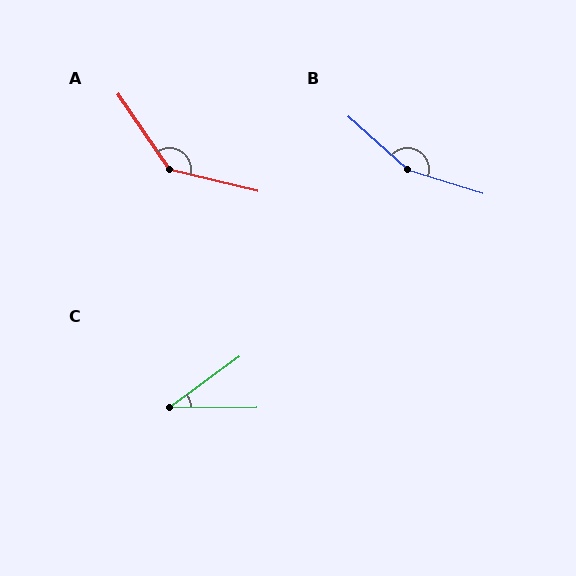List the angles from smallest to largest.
C (36°), A (138°), B (156°).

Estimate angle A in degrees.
Approximately 138 degrees.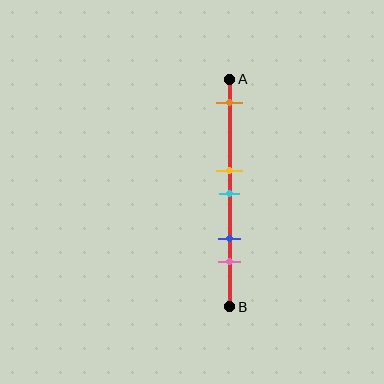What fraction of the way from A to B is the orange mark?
The orange mark is approximately 10% (0.1) of the way from A to B.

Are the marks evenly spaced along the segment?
No, the marks are not evenly spaced.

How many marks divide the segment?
There are 5 marks dividing the segment.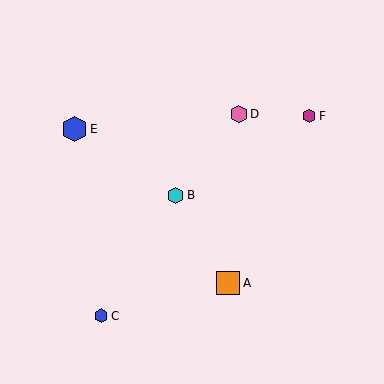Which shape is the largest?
The blue hexagon (labeled E) is the largest.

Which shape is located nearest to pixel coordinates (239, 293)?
The orange square (labeled A) at (228, 283) is nearest to that location.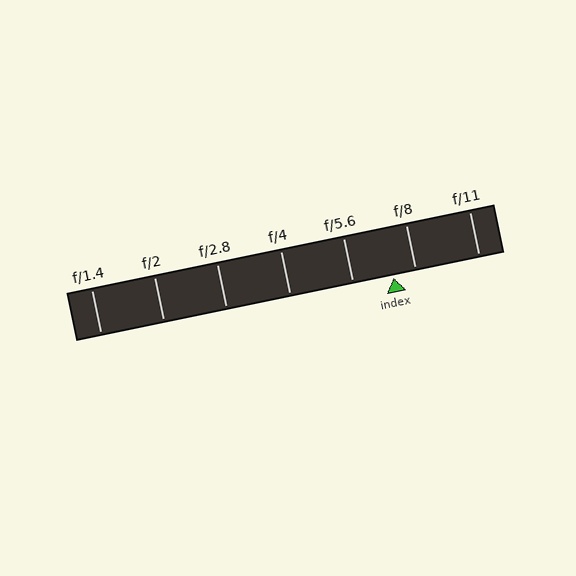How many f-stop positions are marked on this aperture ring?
There are 7 f-stop positions marked.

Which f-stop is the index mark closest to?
The index mark is closest to f/8.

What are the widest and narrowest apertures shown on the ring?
The widest aperture shown is f/1.4 and the narrowest is f/11.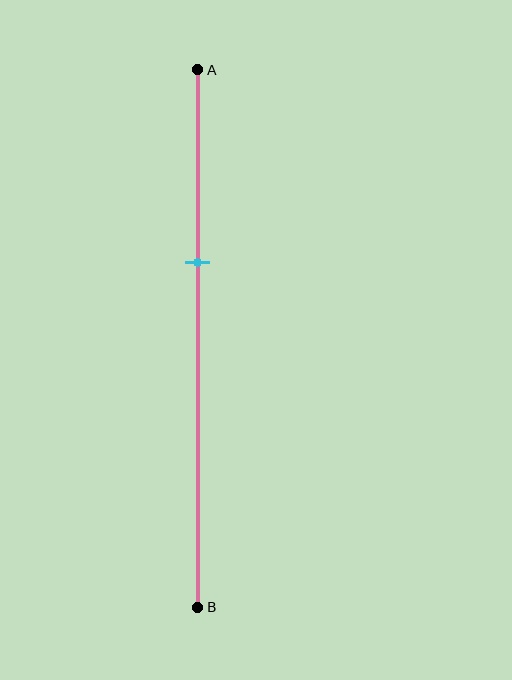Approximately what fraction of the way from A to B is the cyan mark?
The cyan mark is approximately 35% of the way from A to B.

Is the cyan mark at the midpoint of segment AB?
No, the mark is at about 35% from A, not at the 50% midpoint.